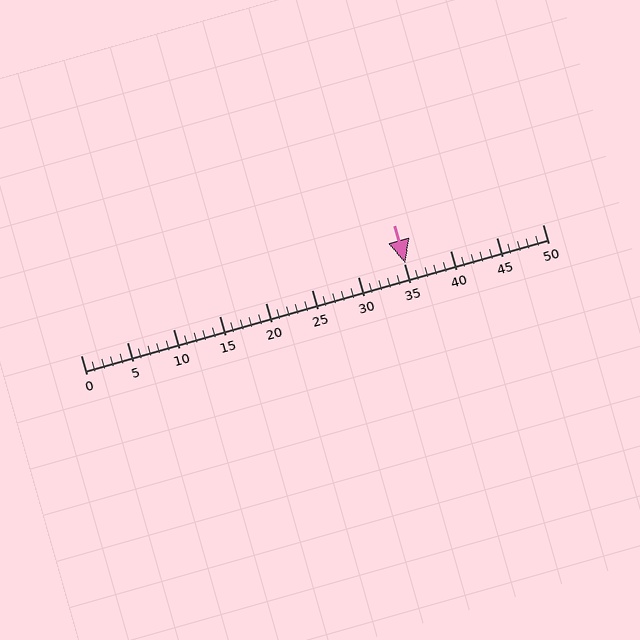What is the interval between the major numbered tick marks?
The major tick marks are spaced 5 units apart.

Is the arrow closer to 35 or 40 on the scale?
The arrow is closer to 35.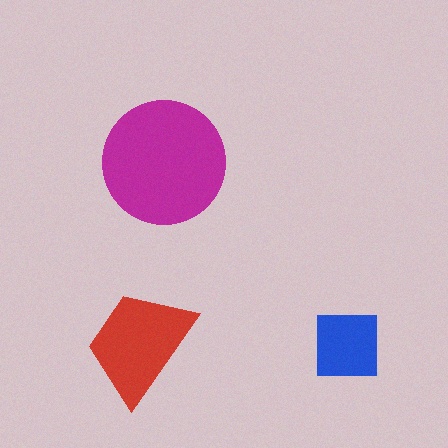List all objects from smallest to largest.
The blue square, the red trapezoid, the magenta circle.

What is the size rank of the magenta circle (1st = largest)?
1st.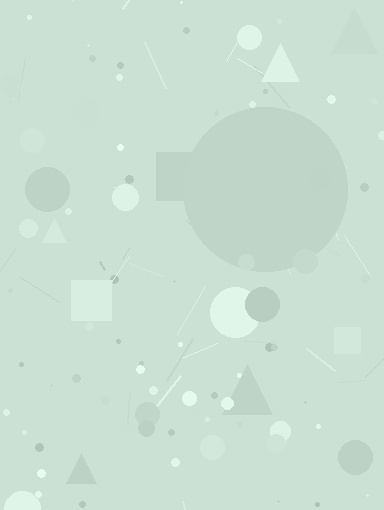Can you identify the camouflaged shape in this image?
The camouflaged shape is a circle.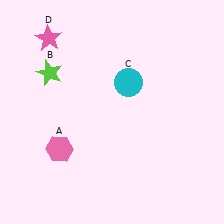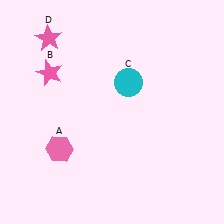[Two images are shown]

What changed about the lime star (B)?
In Image 1, B is lime. In Image 2, it changed to pink.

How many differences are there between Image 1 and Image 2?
There is 1 difference between the two images.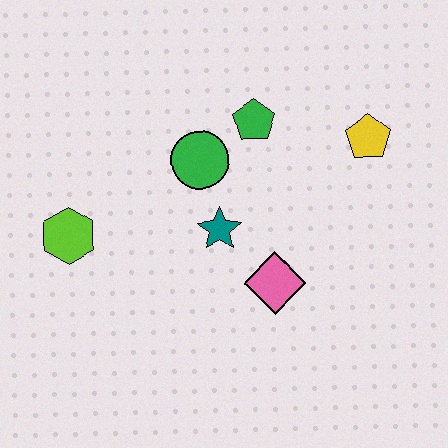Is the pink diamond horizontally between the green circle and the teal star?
No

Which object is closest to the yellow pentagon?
The green pentagon is closest to the yellow pentagon.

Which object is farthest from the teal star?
The yellow pentagon is farthest from the teal star.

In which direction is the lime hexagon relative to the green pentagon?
The lime hexagon is to the left of the green pentagon.